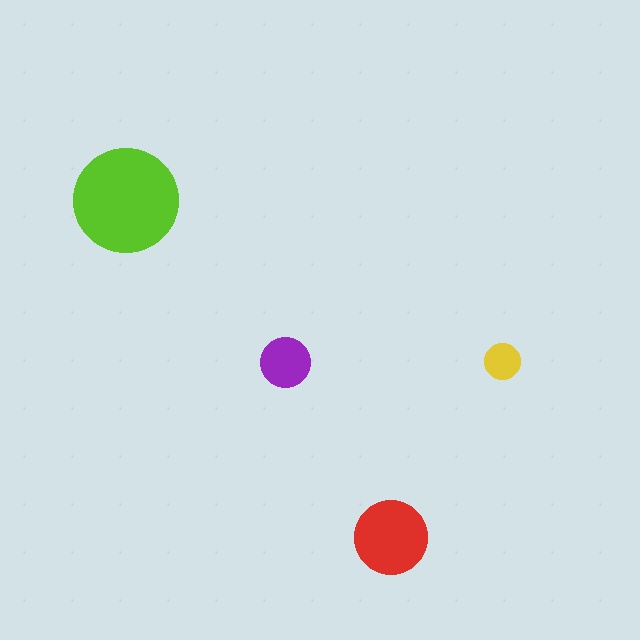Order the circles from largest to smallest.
the lime one, the red one, the purple one, the yellow one.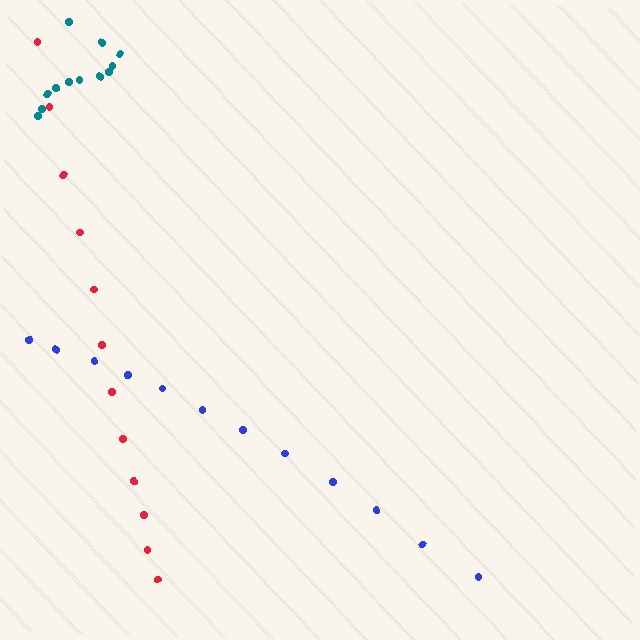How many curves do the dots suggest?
There are 3 distinct paths.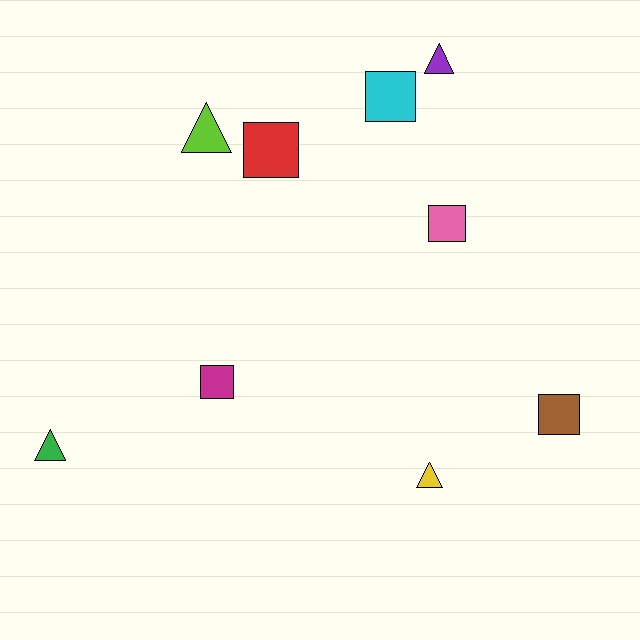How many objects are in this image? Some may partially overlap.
There are 9 objects.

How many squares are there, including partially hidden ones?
There are 5 squares.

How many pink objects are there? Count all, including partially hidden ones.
There is 1 pink object.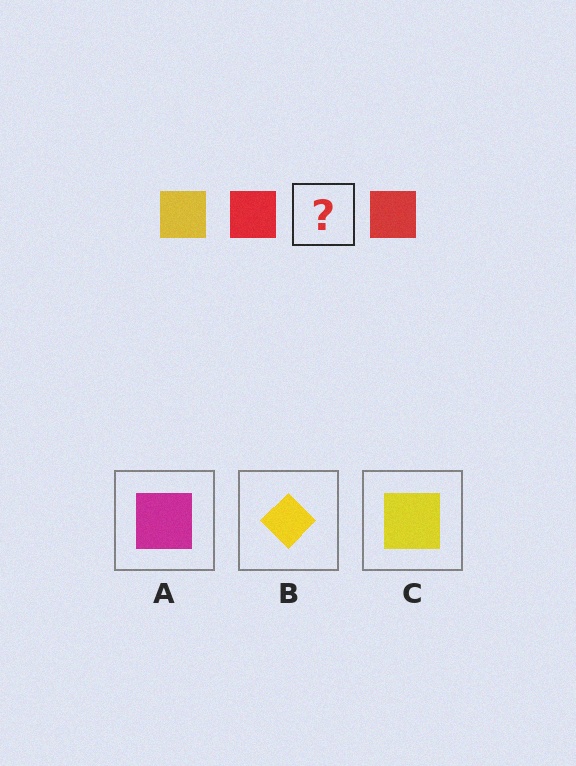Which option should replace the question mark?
Option C.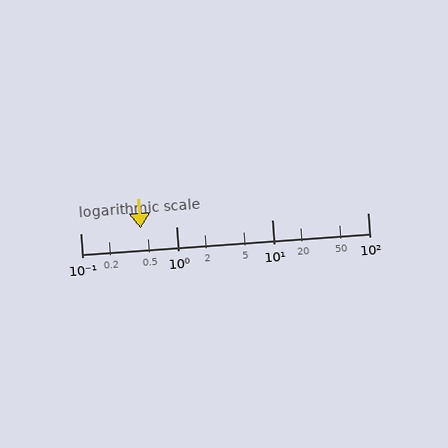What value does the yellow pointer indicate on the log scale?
The pointer indicates approximately 0.43.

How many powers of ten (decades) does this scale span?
The scale spans 3 decades, from 0.1 to 100.